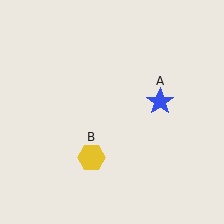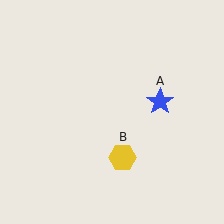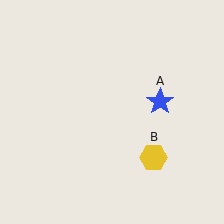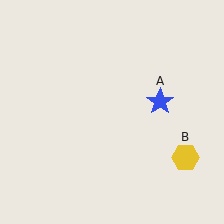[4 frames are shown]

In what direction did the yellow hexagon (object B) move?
The yellow hexagon (object B) moved right.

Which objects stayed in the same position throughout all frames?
Blue star (object A) remained stationary.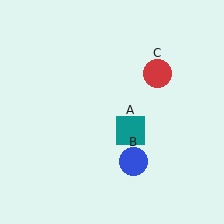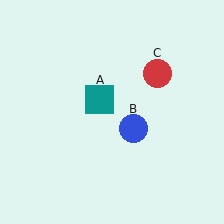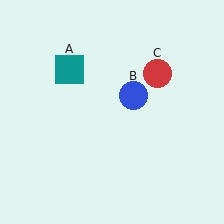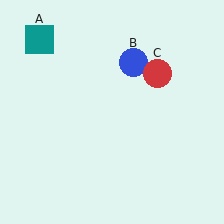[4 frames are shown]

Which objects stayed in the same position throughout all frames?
Red circle (object C) remained stationary.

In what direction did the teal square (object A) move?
The teal square (object A) moved up and to the left.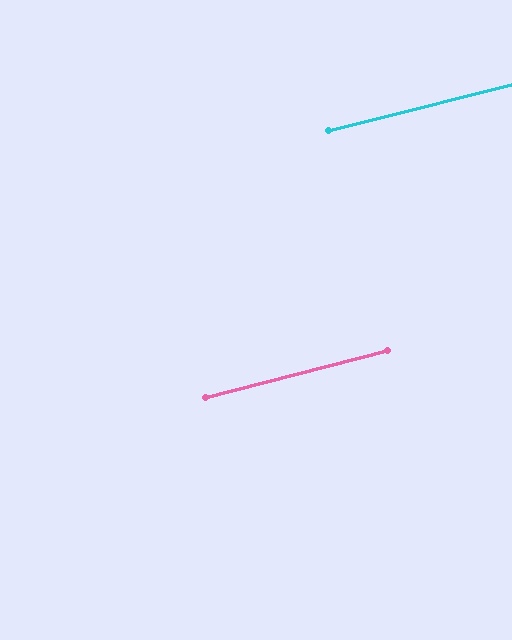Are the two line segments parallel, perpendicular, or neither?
Parallel — their directions differ by only 0.2°.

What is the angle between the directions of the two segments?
Approximately 0 degrees.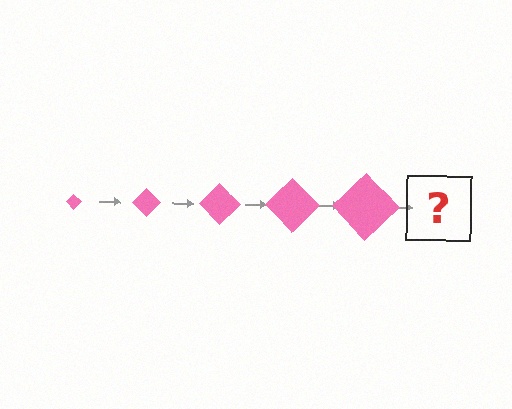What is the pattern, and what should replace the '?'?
The pattern is that the diamond gets progressively larger each step. The '?' should be a pink diamond, larger than the previous one.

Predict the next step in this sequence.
The next step is a pink diamond, larger than the previous one.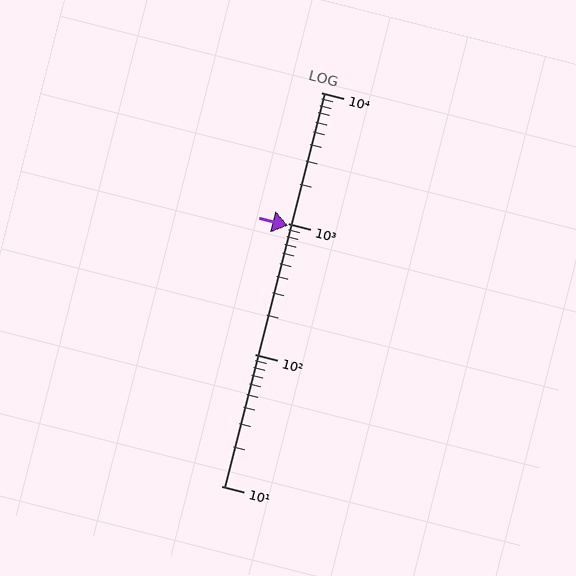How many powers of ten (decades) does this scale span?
The scale spans 3 decades, from 10 to 10000.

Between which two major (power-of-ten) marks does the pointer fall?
The pointer is between 100 and 1000.